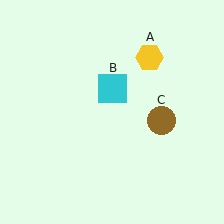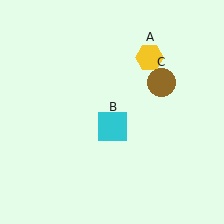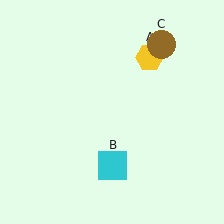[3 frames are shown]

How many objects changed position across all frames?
2 objects changed position: cyan square (object B), brown circle (object C).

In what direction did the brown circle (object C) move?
The brown circle (object C) moved up.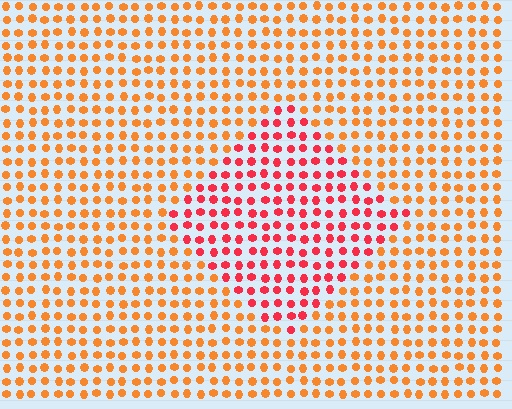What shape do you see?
I see a diamond.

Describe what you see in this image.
The image is filled with small orange elements in a uniform arrangement. A diamond-shaped region is visible where the elements are tinted to a slightly different hue, forming a subtle color boundary.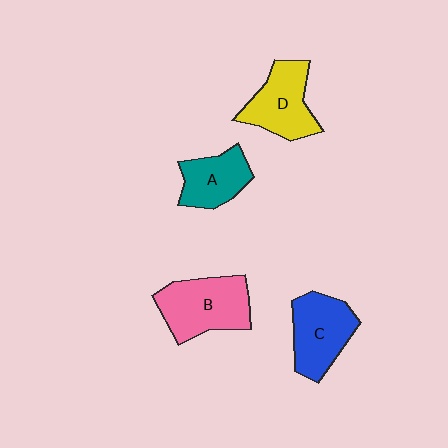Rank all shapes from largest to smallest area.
From largest to smallest: B (pink), C (blue), D (yellow), A (teal).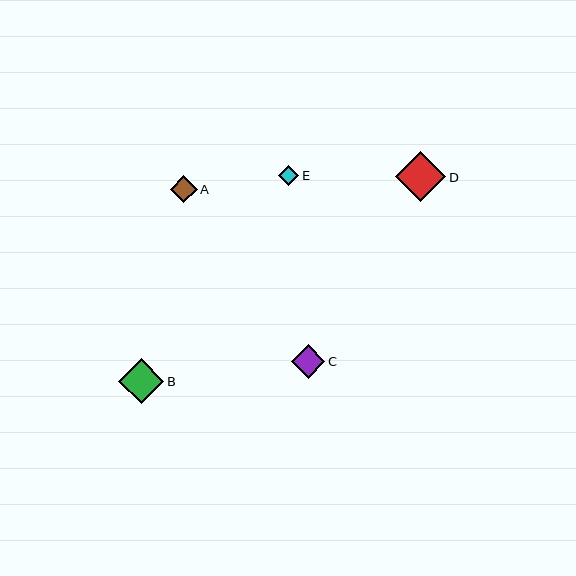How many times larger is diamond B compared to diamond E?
Diamond B is approximately 2.3 times the size of diamond E.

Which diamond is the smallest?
Diamond E is the smallest with a size of approximately 20 pixels.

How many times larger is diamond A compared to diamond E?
Diamond A is approximately 1.3 times the size of diamond E.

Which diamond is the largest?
Diamond D is the largest with a size of approximately 50 pixels.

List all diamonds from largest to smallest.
From largest to smallest: D, B, C, A, E.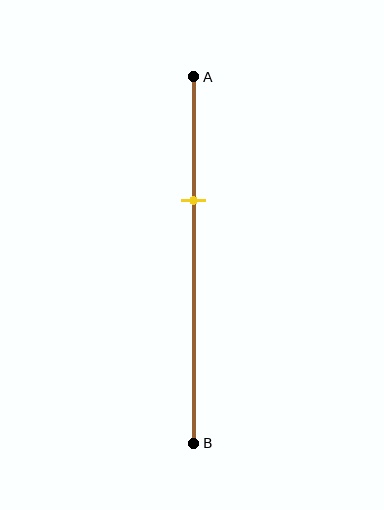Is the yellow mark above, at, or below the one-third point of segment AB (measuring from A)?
The yellow mark is approximately at the one-third point of segment AB.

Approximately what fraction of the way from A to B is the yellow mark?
The yellow mark is approximately 35% of the way from A to B.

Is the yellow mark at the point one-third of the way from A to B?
Yes, the mark is approximately at the one-third point.